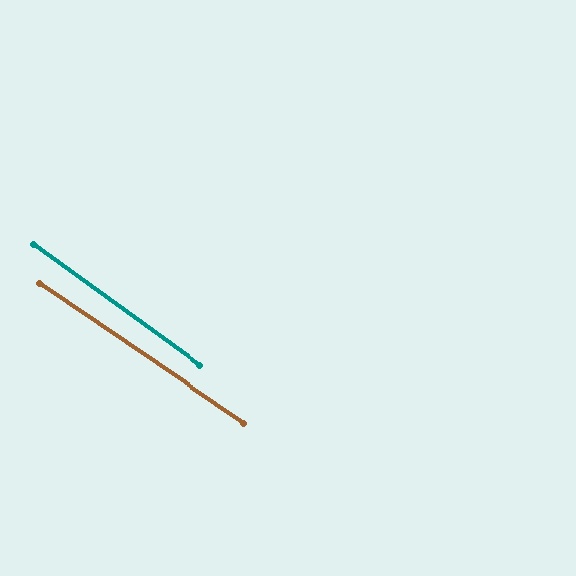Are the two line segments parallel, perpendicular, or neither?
Parallel — their directions differ by only 1.8°.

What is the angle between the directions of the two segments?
Approximately 2 degrees.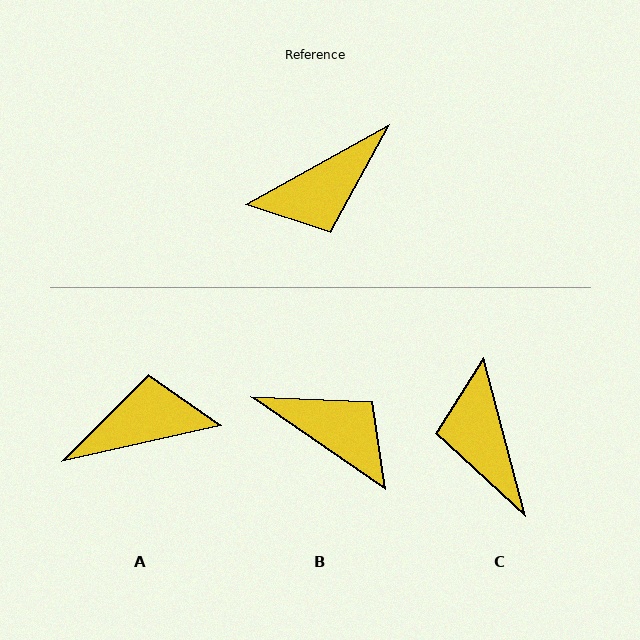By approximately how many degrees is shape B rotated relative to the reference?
Approximately 116 degrees counter-clockwise.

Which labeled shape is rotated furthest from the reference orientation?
A, about 163 degrees away.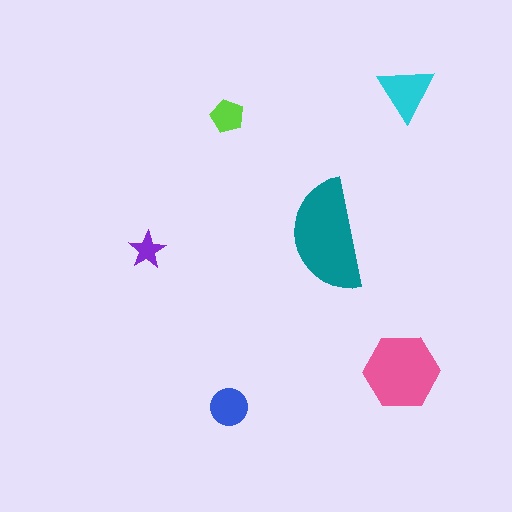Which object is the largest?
The teal semicircle.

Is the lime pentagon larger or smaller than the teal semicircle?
Smaller.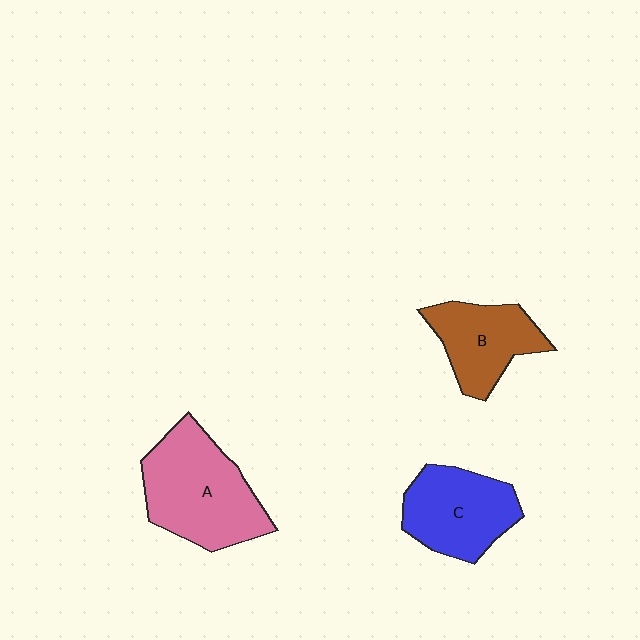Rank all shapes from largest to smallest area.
From largest to smallest: A (pink), C (blue), B (brown).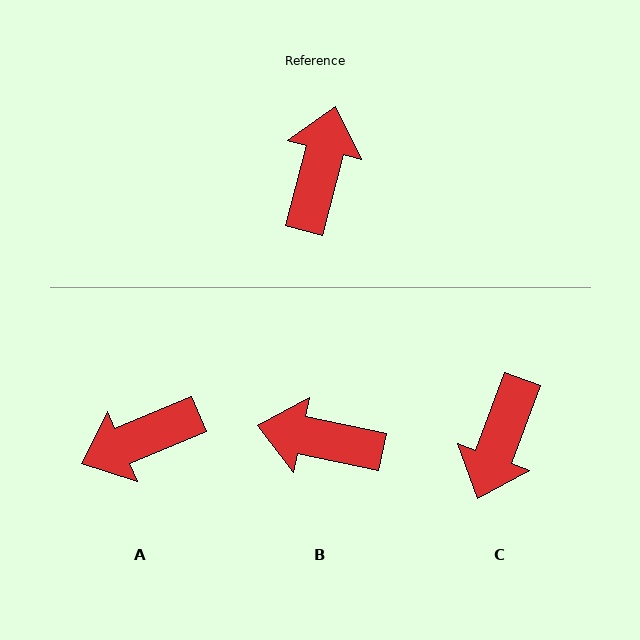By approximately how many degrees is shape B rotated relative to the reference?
Approximately 93 degrees counter-clockwise.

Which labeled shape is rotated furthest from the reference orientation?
C, about 174 degrees away.